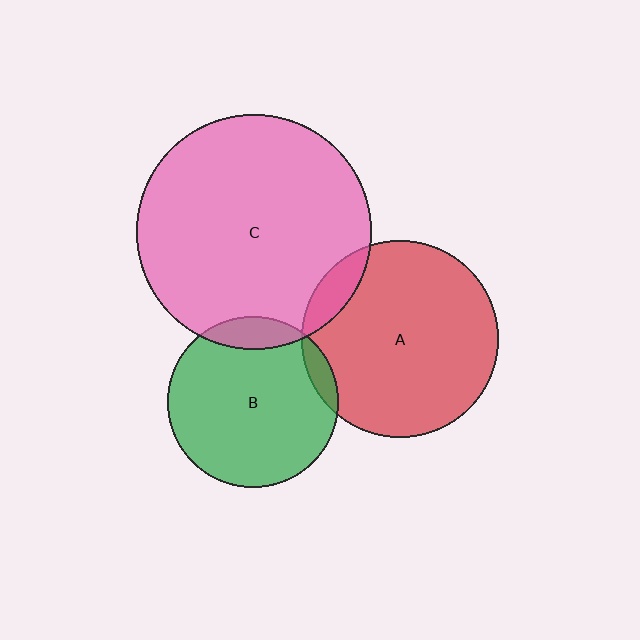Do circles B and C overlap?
Yes.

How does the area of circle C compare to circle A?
Approximately 1.4 times.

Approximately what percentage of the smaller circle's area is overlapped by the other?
Approximately 10%.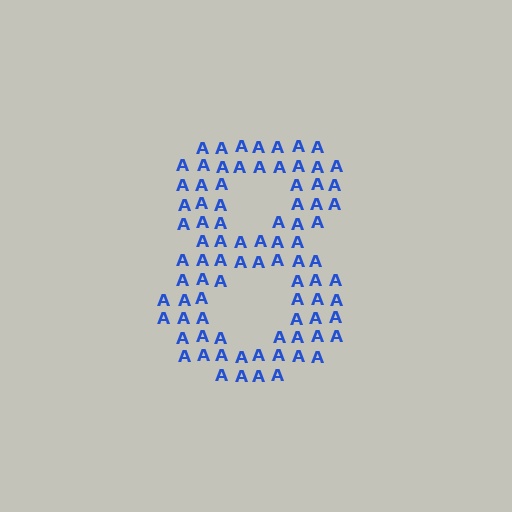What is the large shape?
The large shape is the digit 8.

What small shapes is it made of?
It is made of small letter A's.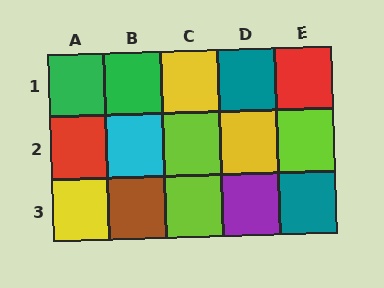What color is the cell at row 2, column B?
Cyan.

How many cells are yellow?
3 cells are yellow.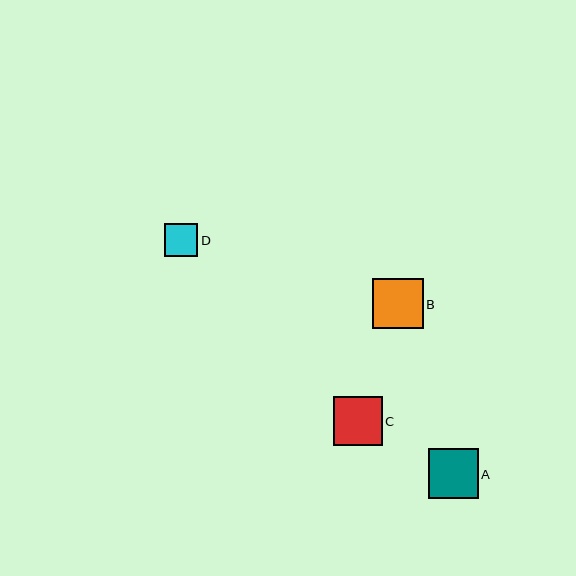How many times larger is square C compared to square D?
Square C is approximately 1.5 times the size of square D.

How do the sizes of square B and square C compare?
Square B and square C are approximately the same size.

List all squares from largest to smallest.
From largest to smallest: B, A, C, D.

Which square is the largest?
Square B is the largest with a size of approximately 51 pixels.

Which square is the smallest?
Square D is the smallest with a size of approximately 33 pixels.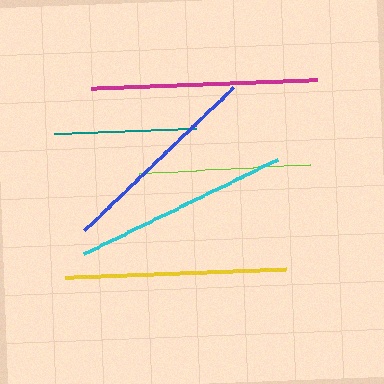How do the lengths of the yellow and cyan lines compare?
The yellow and cyan lines are approximately the same length.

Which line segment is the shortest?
The teal line is the shortest at approximately 142 pixels.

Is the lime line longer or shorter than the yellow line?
The yellow line is longer than the lime line.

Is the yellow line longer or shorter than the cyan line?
The yellow line is longer than the cyan line.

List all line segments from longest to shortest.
From longest to shortest: magenta, yellow, cyan, blue, lime, teal.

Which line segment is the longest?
The magenta line is the longest at approximately 226 pixels.